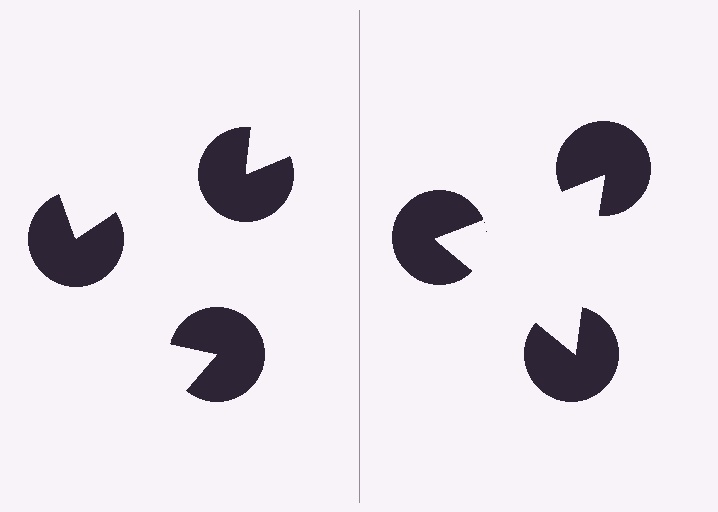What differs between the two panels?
The pac-man discs are positioned identically on both sides; only the wedge orientations differ. On the right they align to a triangle; on the left they are misaligned.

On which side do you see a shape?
An illusory triangle appears on the right side. On the left side the wedge cuts are rotated, so no coherent shape forms.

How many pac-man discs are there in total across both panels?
6 — 3 on each side.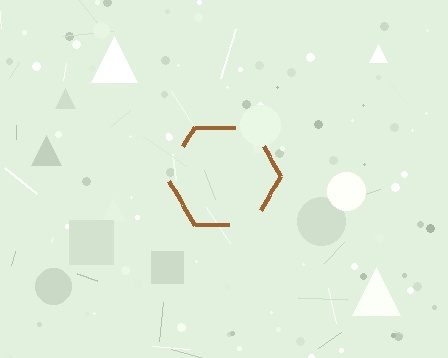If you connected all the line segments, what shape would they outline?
They would outline a hexagon.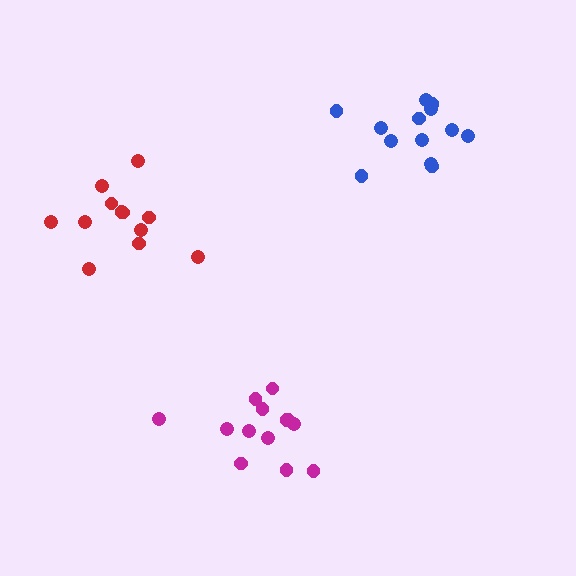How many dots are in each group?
Group 1: 13 dots, Group 2: 12 dots, Group 3: 13 dots (38 total).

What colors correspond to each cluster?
The clusters are colored: blue, red, magenta.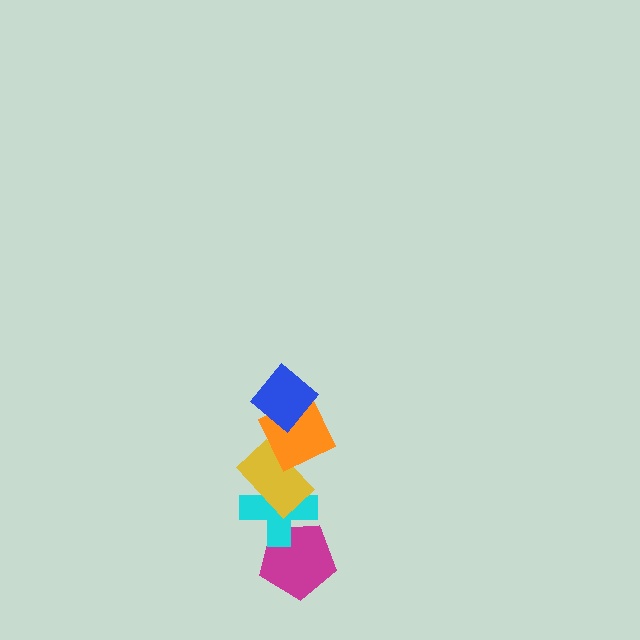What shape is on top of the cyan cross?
The yellow rectangle is on top of the cyan cross.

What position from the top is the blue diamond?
The blue diamond is 1st from the top.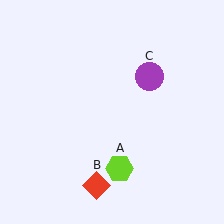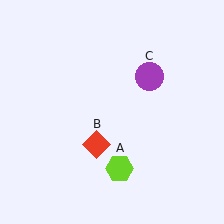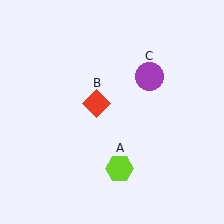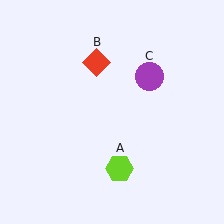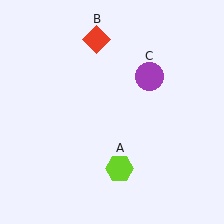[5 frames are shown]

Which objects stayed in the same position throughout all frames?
Lime hexagon (object A) and purple circle (object C) remained stationary.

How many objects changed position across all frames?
1 object changed position: red diamond (object B).